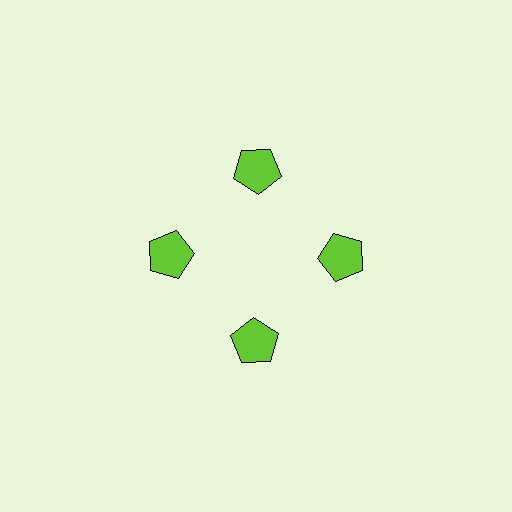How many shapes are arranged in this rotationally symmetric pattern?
There are 4 shapes, arranged in 4 groups of 1.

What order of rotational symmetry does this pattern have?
This pattern has 4-fold rotational symmetry.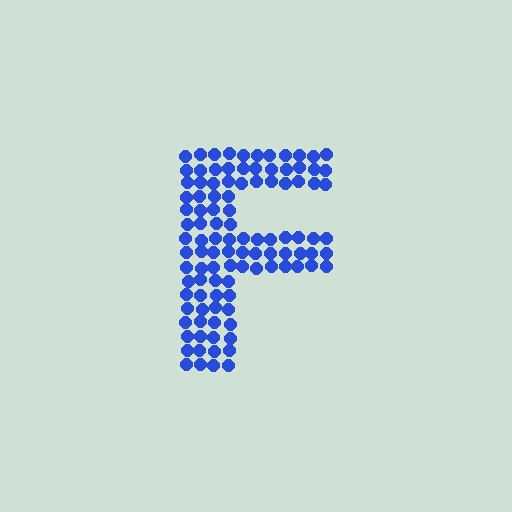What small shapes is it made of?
It is made of small circles.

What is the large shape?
The large shape is the letter F.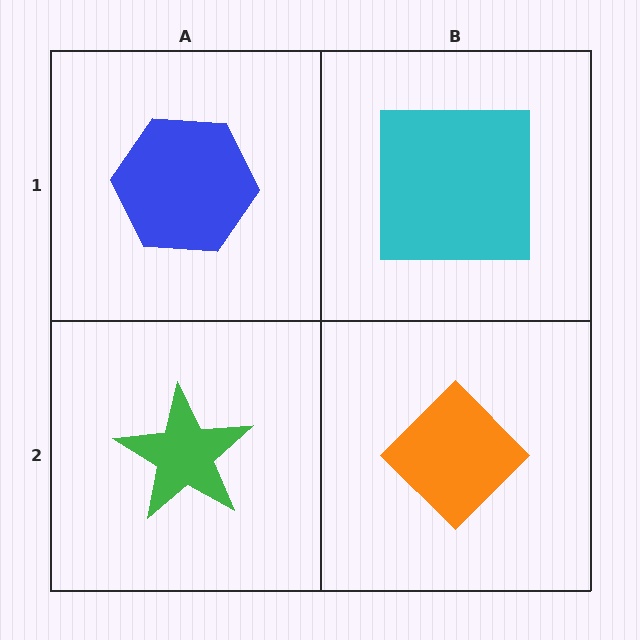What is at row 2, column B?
An orange diamond.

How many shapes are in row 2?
2 shapes.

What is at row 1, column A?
A blue hexagon.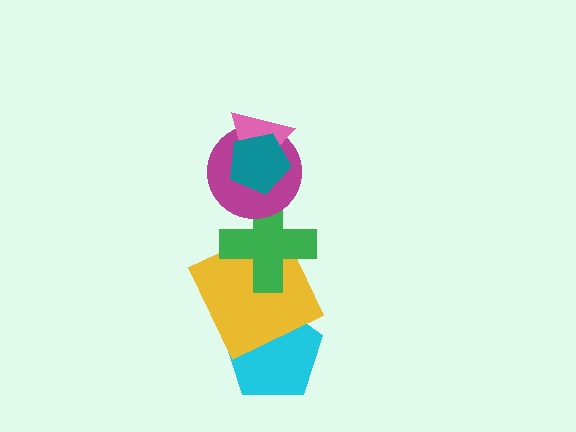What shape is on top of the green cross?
The magenta circle is on top of the green cross.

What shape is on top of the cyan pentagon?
The yellow square is on top of the cyan pentagon.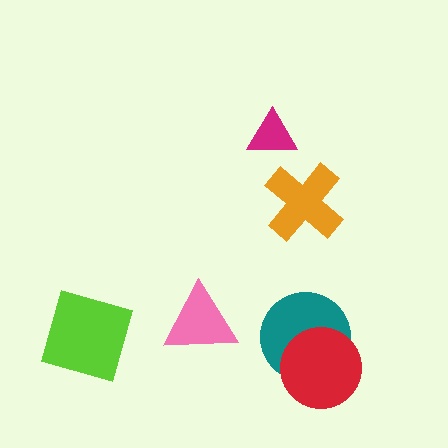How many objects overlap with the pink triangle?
0 objects overlap with the pink triangle.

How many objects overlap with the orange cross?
0 objects overlap with the orange cross.